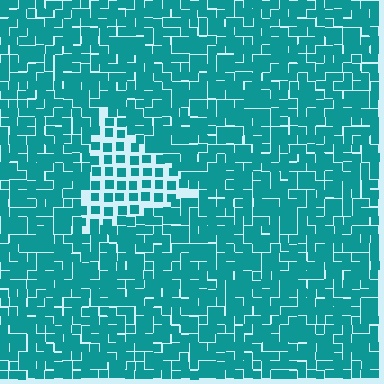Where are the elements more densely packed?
The elements are more densely packed outside the triangle boundary.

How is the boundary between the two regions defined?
The boundary is defined by a change in element density (approximately 2.0x ratio). All elements are the same color, size, and shape.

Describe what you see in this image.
The image contains small teal elements arranged at two different densities. A triangle-shaped region is visible where the elements are less densely packed than the surrounding area.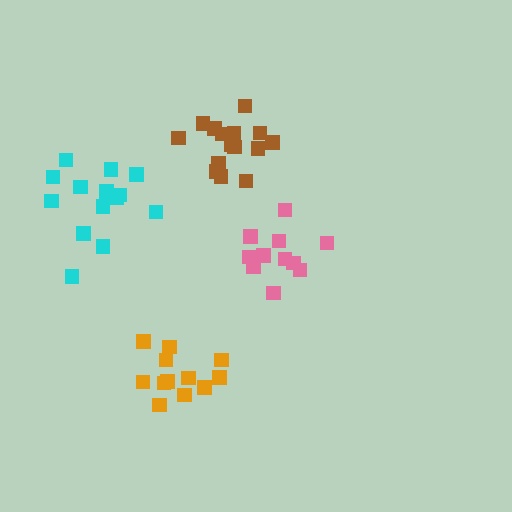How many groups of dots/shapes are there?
There are 4 groups.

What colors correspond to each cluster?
The clusters are colored: orange, brown, cyan, pink.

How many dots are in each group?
Group 1: 12 dots, Group 2: 15 dots, Group 3: 14 dots, Group 4: 11 dots (52 total).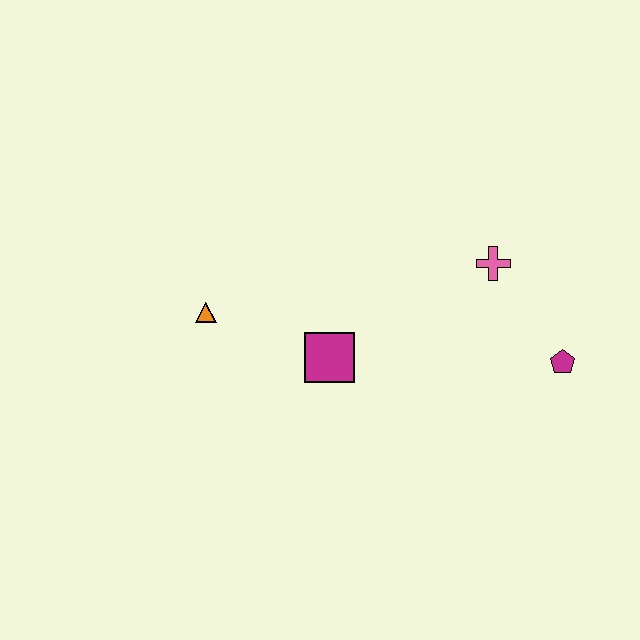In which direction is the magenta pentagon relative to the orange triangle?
The magenta pentagon is to the right of the orange triangle.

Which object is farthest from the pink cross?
The orange triangle is farthest from the pink cross.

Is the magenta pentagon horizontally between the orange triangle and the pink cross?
No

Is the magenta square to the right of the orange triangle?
Yes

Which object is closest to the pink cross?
The magenta pentagon is closest to the pink cross.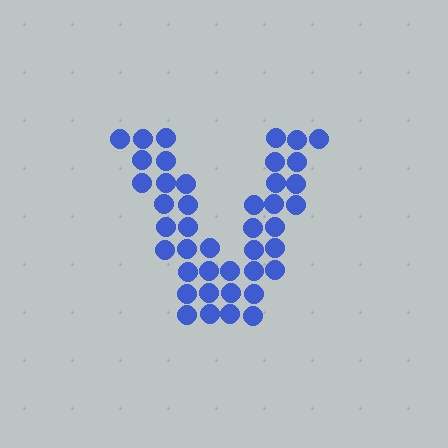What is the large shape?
The large shape is the letter V.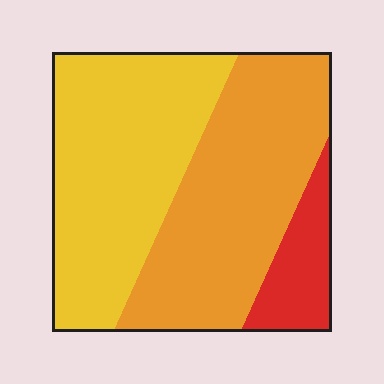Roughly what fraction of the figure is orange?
Orange takes up about two fifths (2/5) of the figure.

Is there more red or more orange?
Orange.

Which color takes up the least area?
Red, at roughly 10%.